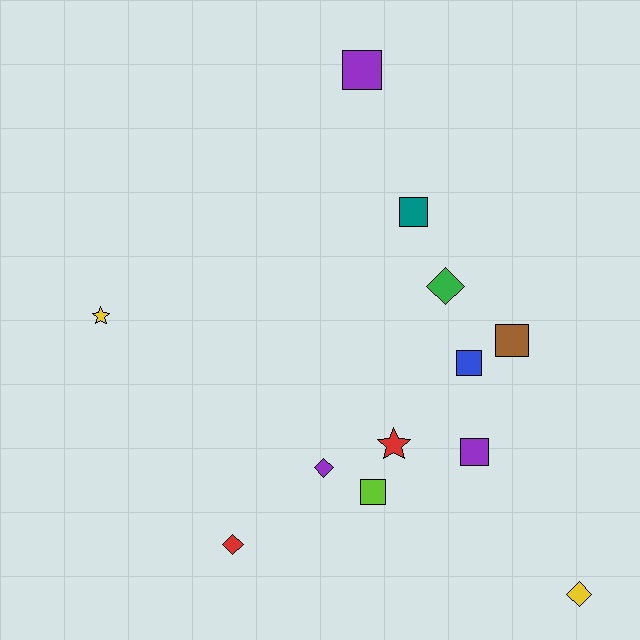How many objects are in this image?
There are 12 objects.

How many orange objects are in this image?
There are no orange objects.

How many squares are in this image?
There are 6 squares.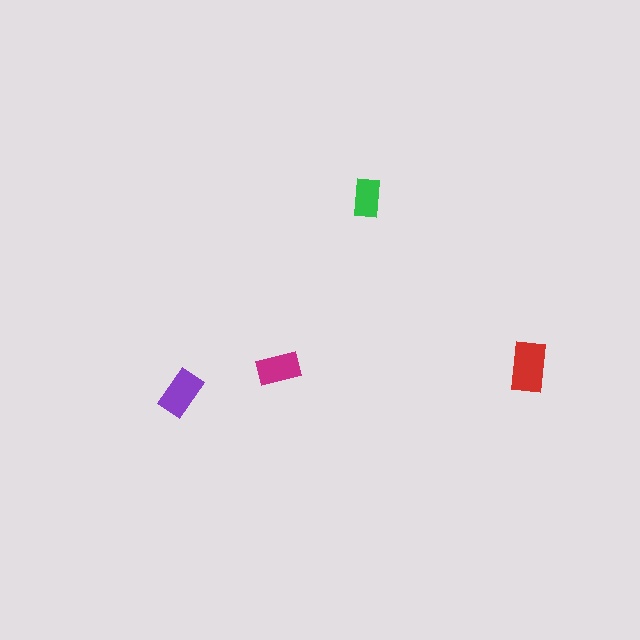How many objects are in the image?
There are 4 objects in the image.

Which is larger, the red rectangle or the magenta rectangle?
The red one.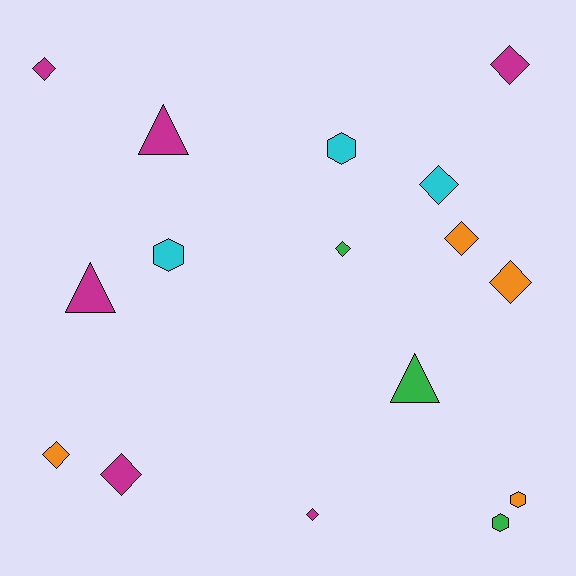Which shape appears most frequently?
Diamond, with 9 objects.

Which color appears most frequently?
Magenta, with 6 objects.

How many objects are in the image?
There are 16 objects.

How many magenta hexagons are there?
There are no magenta hexagons.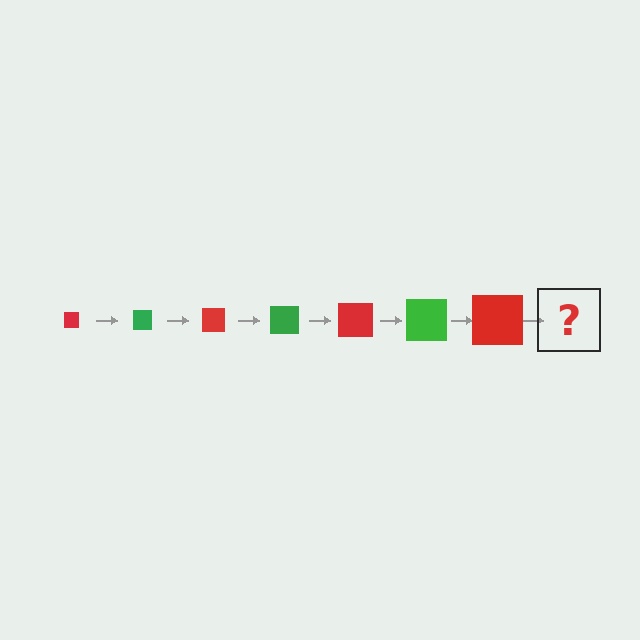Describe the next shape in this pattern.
It should be a green square, larger than the previous one.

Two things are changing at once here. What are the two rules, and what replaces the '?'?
The two rules are that the square grows larger each step and the color cycles through red and green. The '?' should be a green square, larger than the previous one.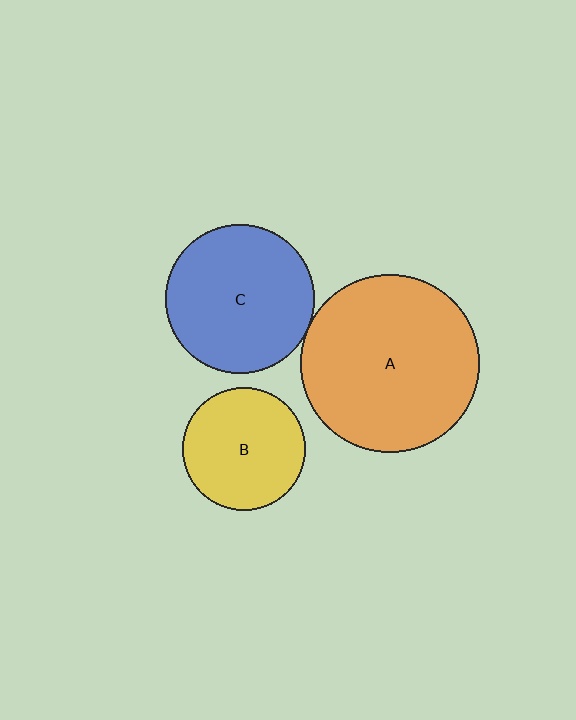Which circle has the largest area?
Circle A (orange).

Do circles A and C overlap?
Yes.